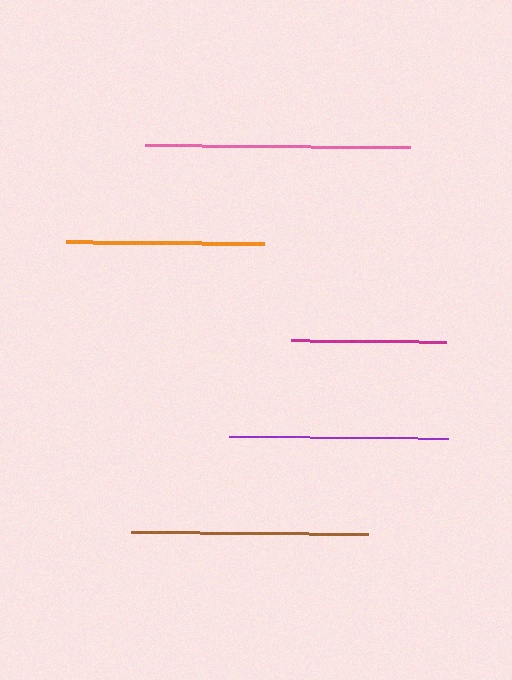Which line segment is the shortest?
The magenta line is the shortest at approximately 155 pixels.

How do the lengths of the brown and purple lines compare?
The brown and purple lines are approximately the same length.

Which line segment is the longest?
The pink line is the longest at approximately 265 pixels.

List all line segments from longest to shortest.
From longest to shortest: pink, brown, purple, orange, magenta.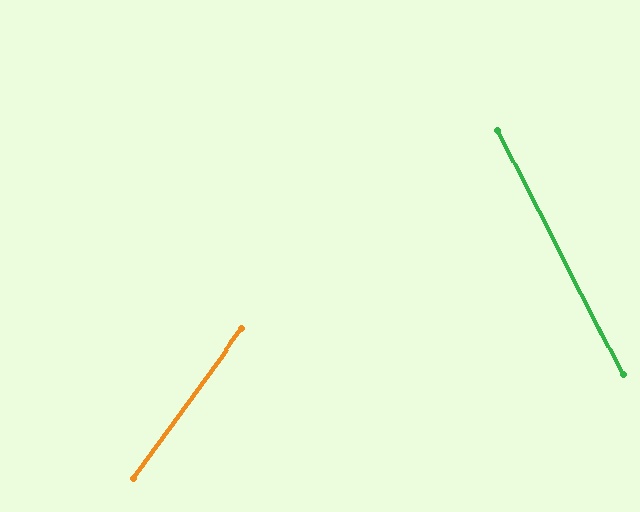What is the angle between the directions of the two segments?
Approximately 63 degrees.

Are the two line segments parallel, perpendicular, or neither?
Neither parallel nor perpendicular — they differ by about 63°.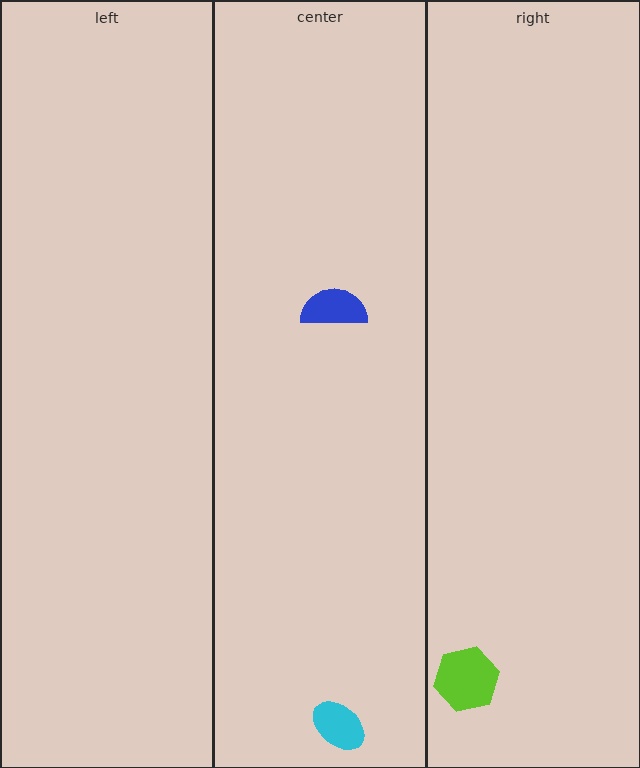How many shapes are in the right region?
1.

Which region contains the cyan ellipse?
The center region.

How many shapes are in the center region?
2.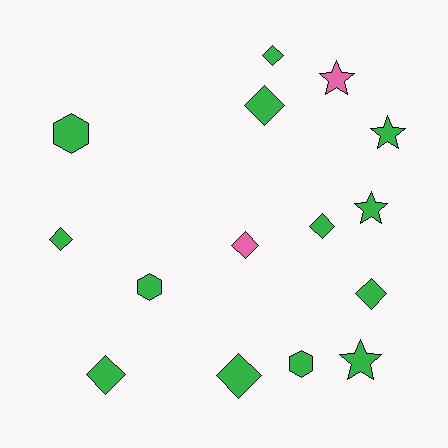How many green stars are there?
There are 3 green stars.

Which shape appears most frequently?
Diamond, with 8 objects.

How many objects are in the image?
There are 15 objects.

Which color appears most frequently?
Green, with 13 objects.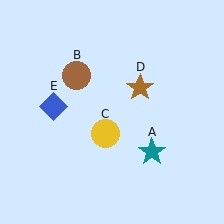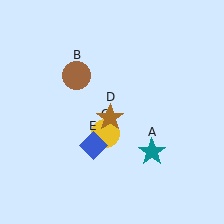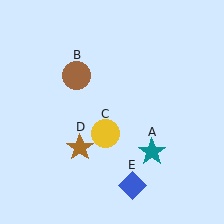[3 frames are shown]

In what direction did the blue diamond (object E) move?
The blue diamond (object E) moved down and to the right.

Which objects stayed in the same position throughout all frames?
Teal star (object A) and brown circle (object B) and yellow circle (object C) remained stationary.